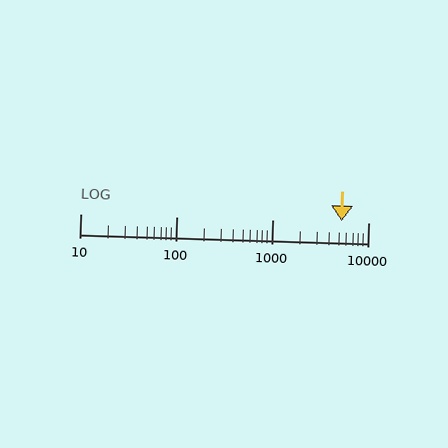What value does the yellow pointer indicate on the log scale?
The pointer indicates approximately 5300.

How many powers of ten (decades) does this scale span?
The scale spans 3 decades, from 10 to 10000.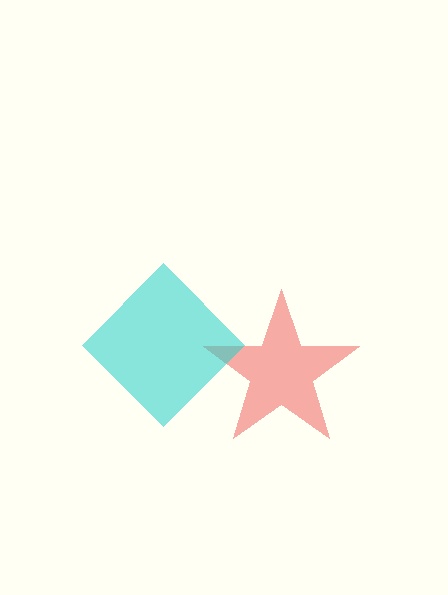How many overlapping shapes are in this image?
There are 2 overlapping shapes in the image.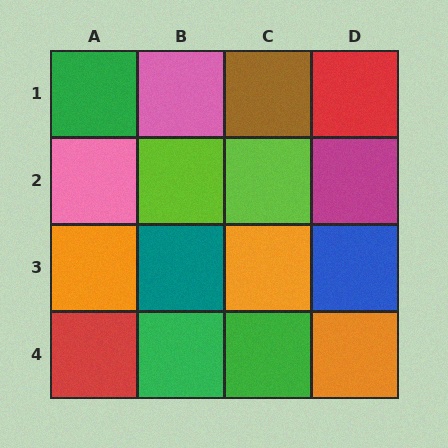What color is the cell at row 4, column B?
Green.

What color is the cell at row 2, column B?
Lime.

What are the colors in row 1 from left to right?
Green, pink, brown, red.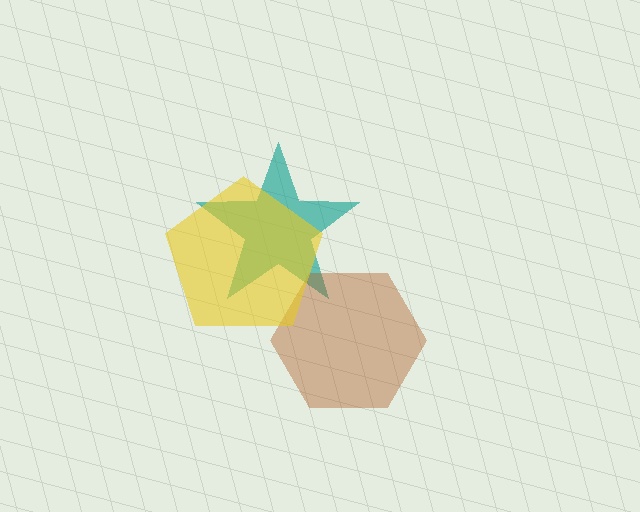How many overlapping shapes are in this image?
There are 3 overlapping shapes in the image.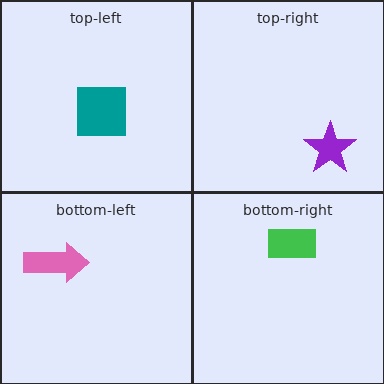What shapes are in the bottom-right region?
The green rectangle.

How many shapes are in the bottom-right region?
1.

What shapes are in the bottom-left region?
The pink arrow.